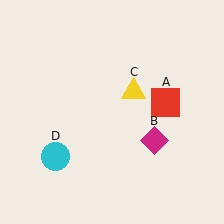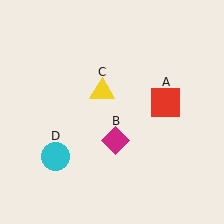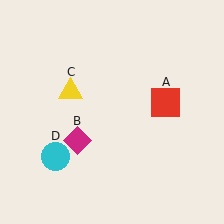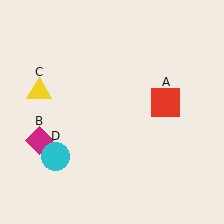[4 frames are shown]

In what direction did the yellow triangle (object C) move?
The yellow triangle (object C) moved left.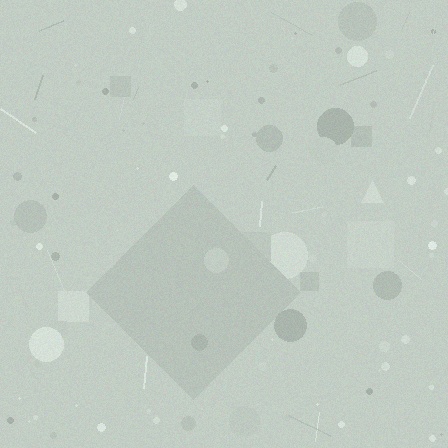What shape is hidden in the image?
A diamond is hidden in the image.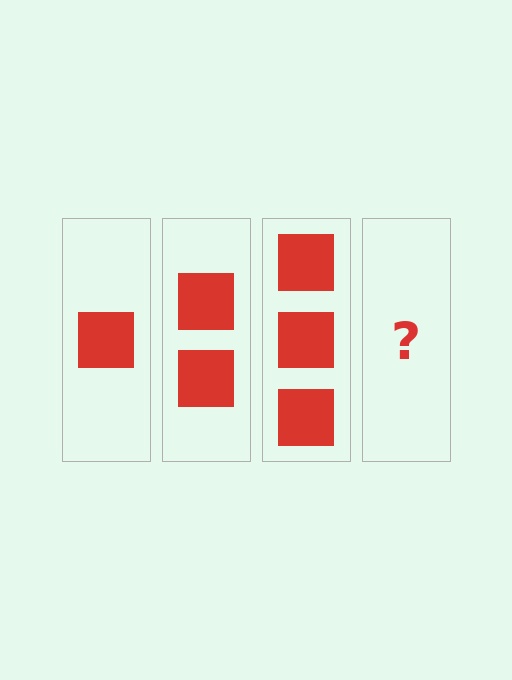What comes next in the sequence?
The next element should be 4 squares.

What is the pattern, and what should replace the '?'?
The pattern is that each step adds one more square. The '?' should be 4 squares.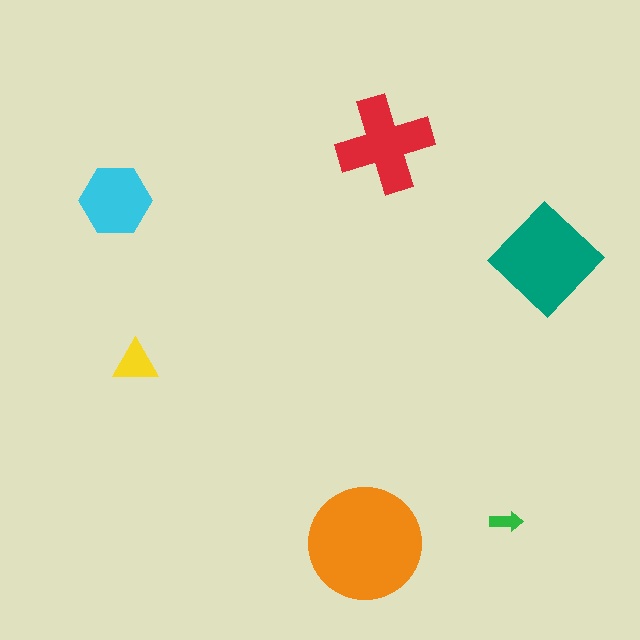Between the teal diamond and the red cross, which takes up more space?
The teal diamond.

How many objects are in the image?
There are 6 objects in the image.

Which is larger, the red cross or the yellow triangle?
The red cross.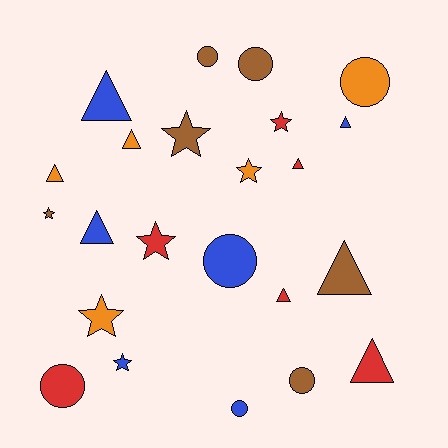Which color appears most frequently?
Red, with 6 objects.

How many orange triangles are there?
There are 2 orange triangles.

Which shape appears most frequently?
Triangle, with 9 objects.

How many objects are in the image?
There are 23 objects.